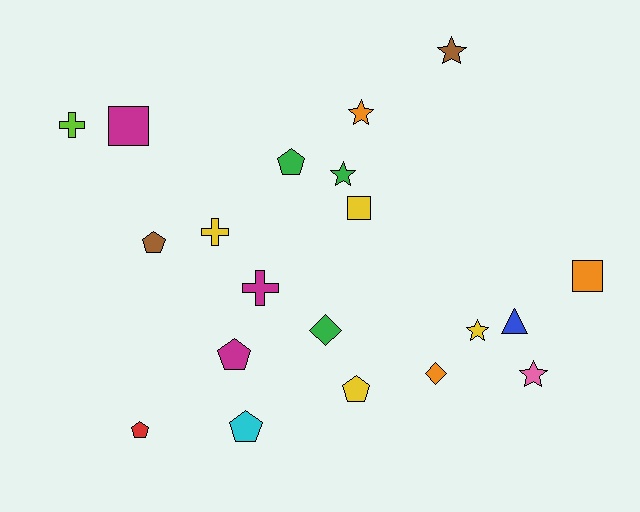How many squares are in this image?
There are 3 squares.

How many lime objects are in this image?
There is 1 lime object.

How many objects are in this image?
There are 20 objects.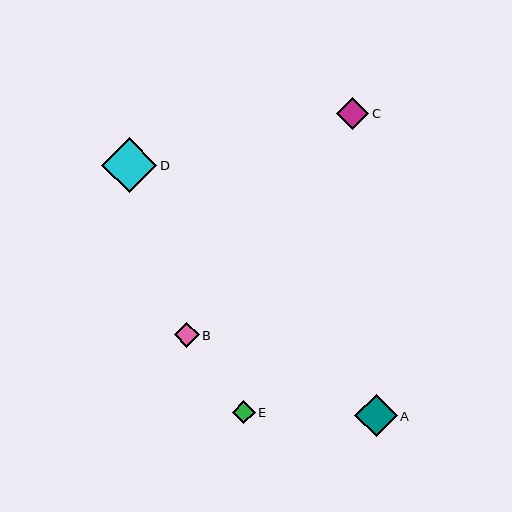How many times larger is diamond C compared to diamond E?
Diamond C is approximately 1.4 times the size of diamond E.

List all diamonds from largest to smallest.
From largest to smallest: D, A, C, B, E.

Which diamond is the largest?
Diamond D is the largest with a size of approximately 55 pixels.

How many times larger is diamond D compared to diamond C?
Diamond D is approximately 1.7 times the size of diamond C.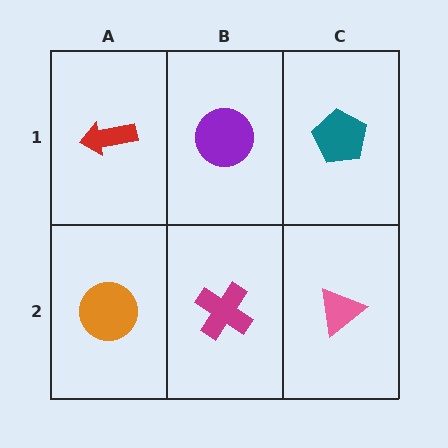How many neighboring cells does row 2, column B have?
3.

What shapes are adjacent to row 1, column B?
A magenta cross (row 2, column B), a red arrow (row 1, column A), a teal pentagon (row 1, column C).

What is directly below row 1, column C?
A pink triangle.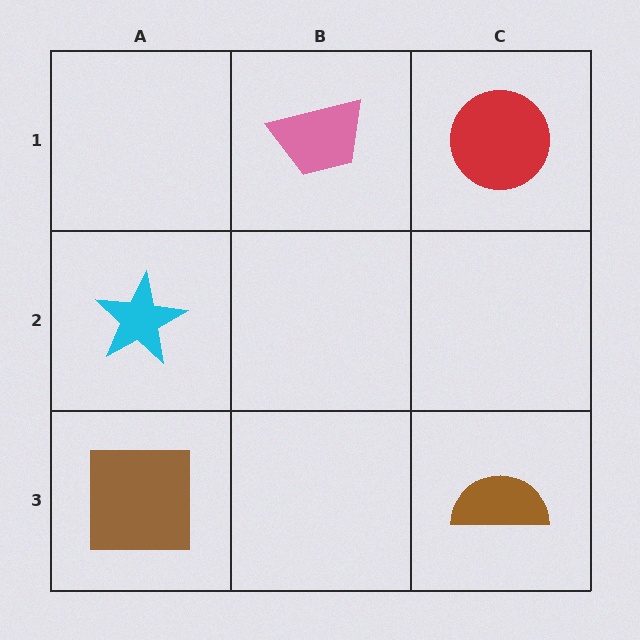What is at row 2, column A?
A cyan star.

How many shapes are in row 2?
1 shape.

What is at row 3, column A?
A brown square.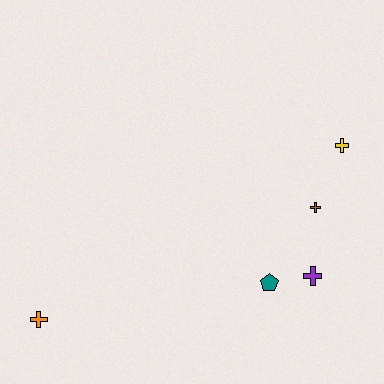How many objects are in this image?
There are 5 objects.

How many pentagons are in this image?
There is 1 pentagon.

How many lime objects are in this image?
There are no lime objects.